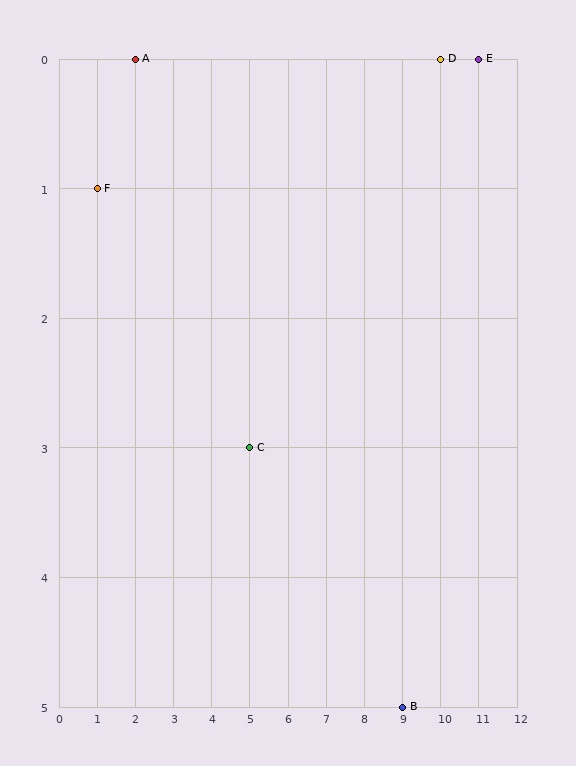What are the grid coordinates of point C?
Point C is at grid coordinates (5, 3).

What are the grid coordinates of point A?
Point A is at grid coordinates (2, 0).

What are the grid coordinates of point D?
Point D is at grid coordinates (10, 0).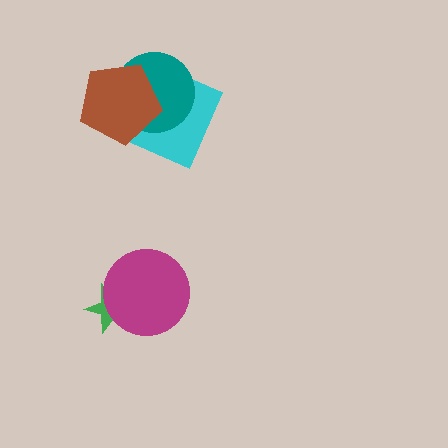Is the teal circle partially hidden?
Yes, it is partially covered by another shape.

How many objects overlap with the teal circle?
2 objects overlap with the teal circle.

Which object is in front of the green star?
The magenta circle is in front of the green star.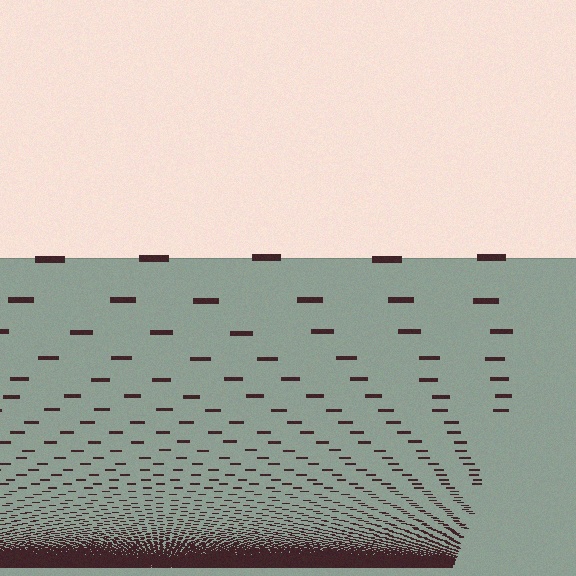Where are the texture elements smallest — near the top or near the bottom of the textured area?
Near the bottom.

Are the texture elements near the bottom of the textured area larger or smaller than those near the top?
Smaller. The gradient is inverted — elements near the bottom are smaller and denser.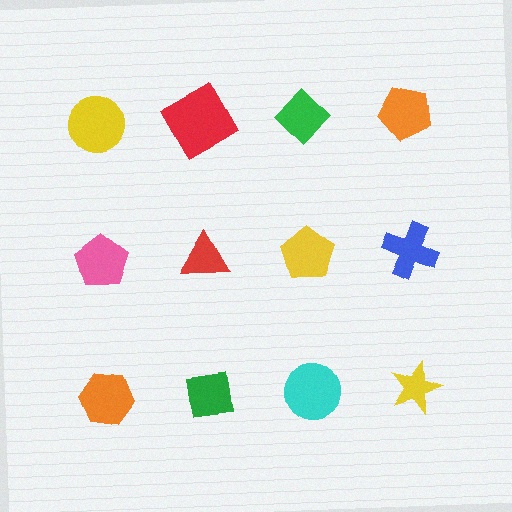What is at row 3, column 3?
A cyan circle.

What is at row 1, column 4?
An orange pentagon.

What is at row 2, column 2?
A red triangle.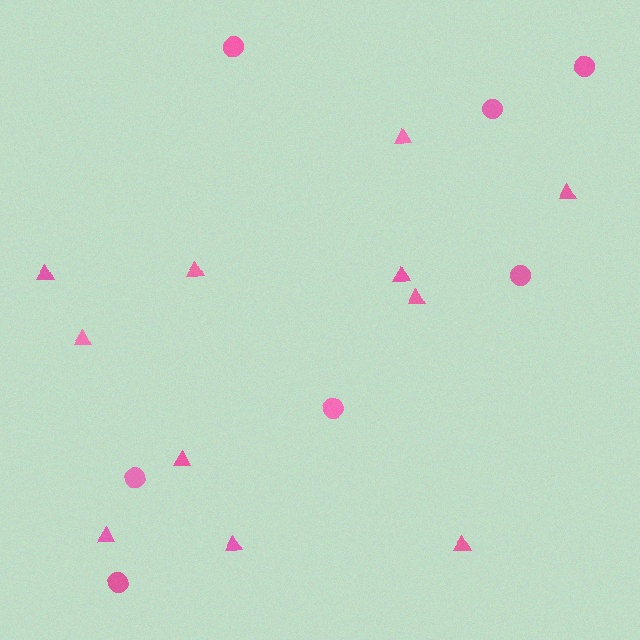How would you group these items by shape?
There are 2 groups: one group of circles (7) and one group of triangles (11).